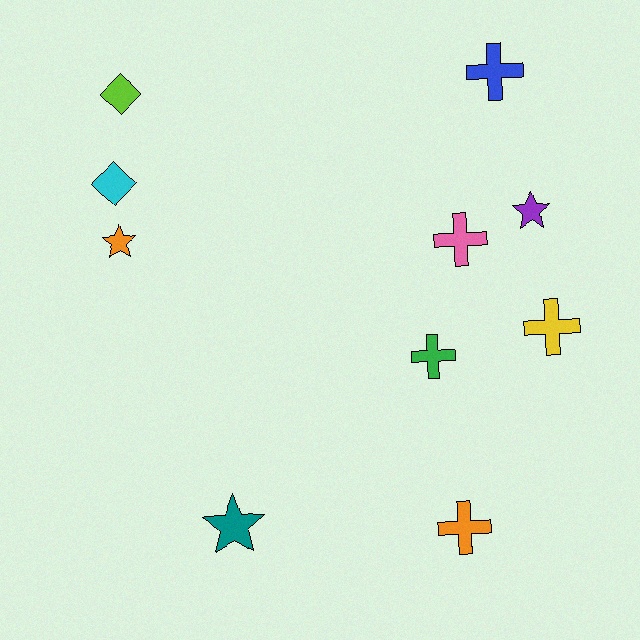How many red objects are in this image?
There are no red objects.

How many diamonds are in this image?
There are 2 diamonds.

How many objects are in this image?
There are 10 objects.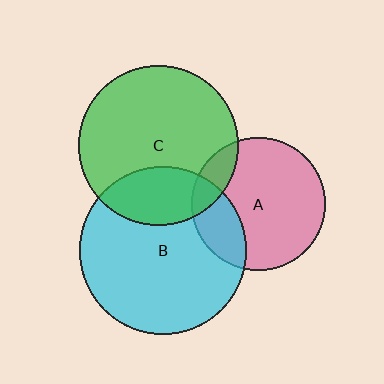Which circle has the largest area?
Circle B (cyan).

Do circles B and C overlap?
Yes.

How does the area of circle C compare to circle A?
Approximately 1.4 times.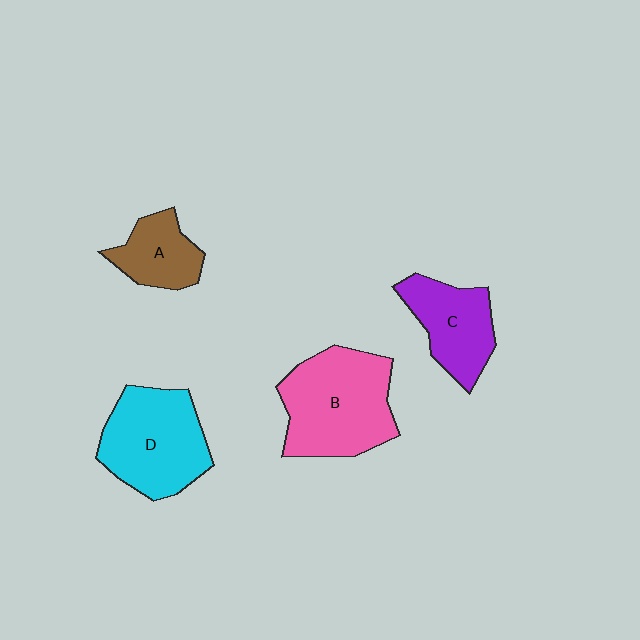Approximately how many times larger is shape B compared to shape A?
Approximately 2.1 times.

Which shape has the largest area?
Shape B (pink).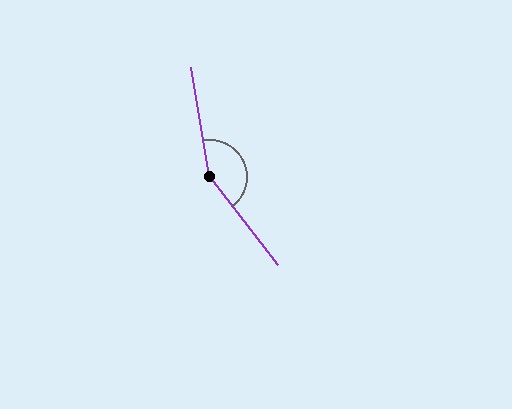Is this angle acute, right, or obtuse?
It is obtuse.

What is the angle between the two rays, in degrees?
Approximately 152 degrees.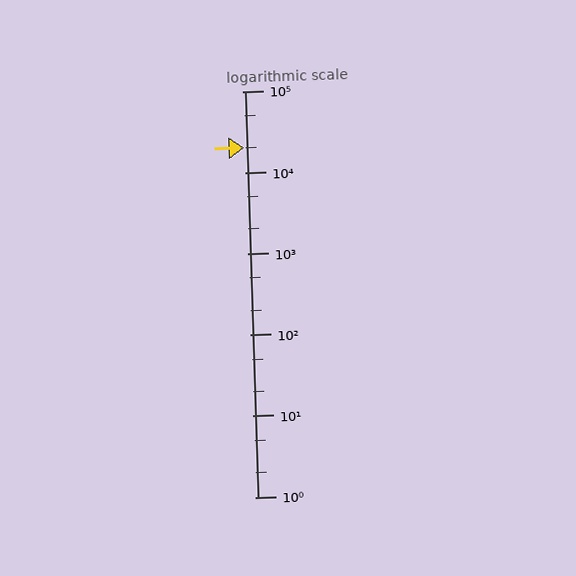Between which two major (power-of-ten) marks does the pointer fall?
The pointer is between 10000 and 100000.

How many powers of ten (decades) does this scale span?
The scale spans 5 decades, from 1 to 100000.